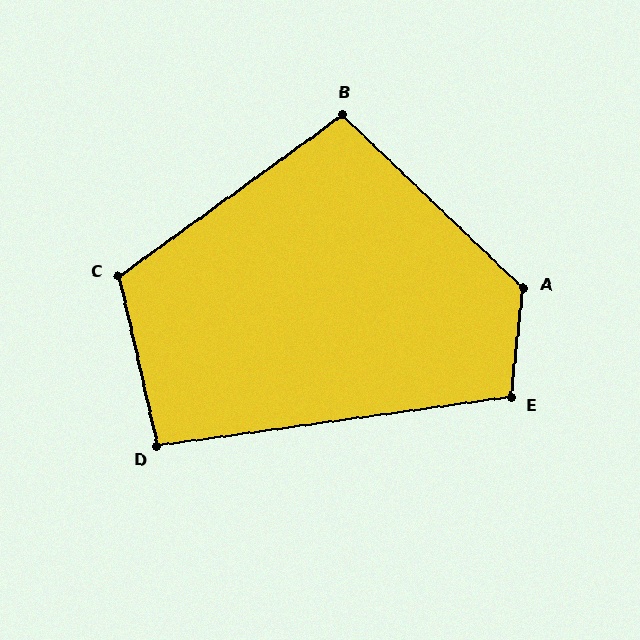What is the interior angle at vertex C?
Approximately 113 degrees (obtuse).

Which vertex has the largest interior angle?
A, at approximately 127 degrees.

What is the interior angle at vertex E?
Approximately 105 degrees (obtuse).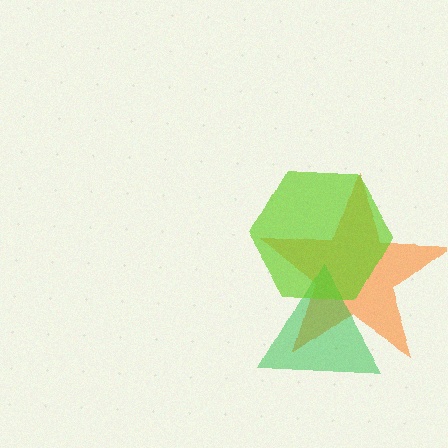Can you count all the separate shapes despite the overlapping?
Yes, there are 3 separate shapes.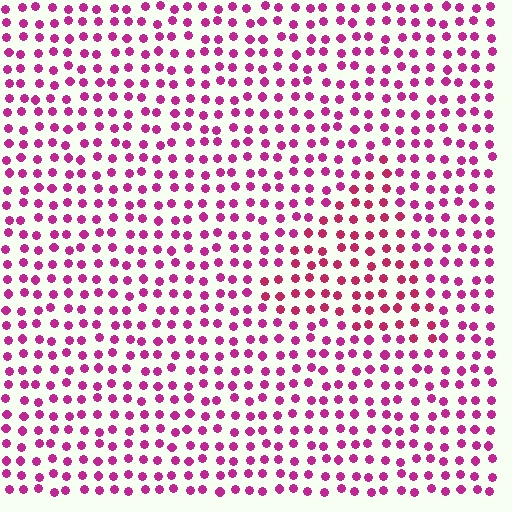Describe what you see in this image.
The image is filled with small magenta elements in a uniform arrangement. A triangle-shaped region is visible where the elements are tinted to a slightly different hue, forming a subtle color boundary.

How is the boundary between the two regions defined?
The boundary is defined purely by a slight shift in hue (about 19 degrees). Spacing, size, and orientation are identical on both sides.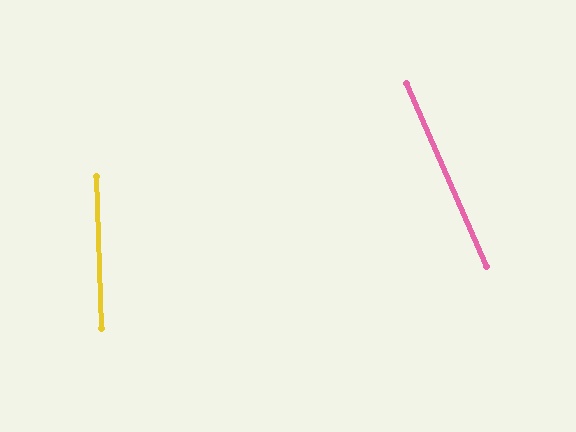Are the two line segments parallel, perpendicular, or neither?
Neither parallel nor perpendicular — they differ by about 22°.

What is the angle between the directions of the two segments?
Approximately 22 degrees.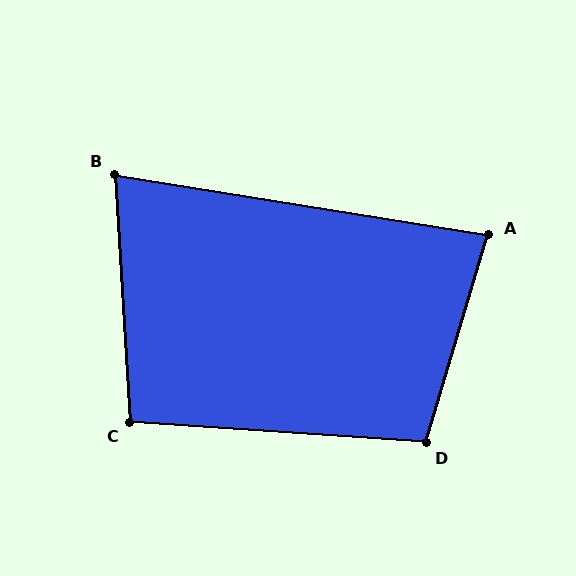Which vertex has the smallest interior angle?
B, at approximately 77 degrees.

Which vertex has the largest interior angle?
D, at approximately 103 degrees.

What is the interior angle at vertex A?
Approximately 83 degrees (acute).